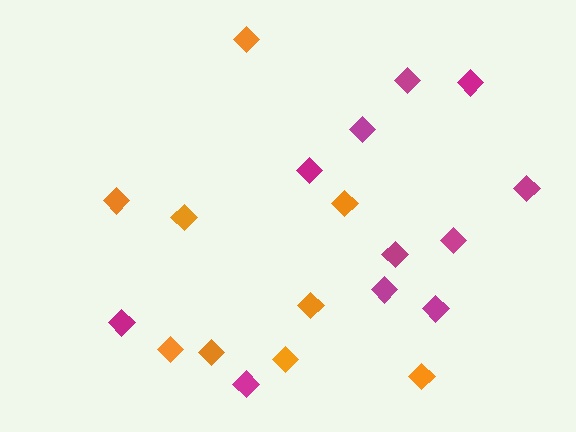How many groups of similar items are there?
There are 2 groups: one group of magenta diamonds (11) and one group of orange diamonds (9).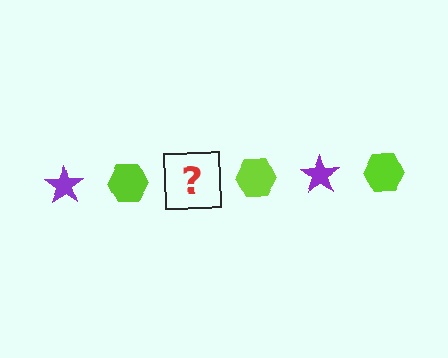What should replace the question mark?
The question mark should be replaced with a purple star.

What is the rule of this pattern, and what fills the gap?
The rule is that the pattern alternates between purple star and lime hexagon. The gap should be filled with a purple star.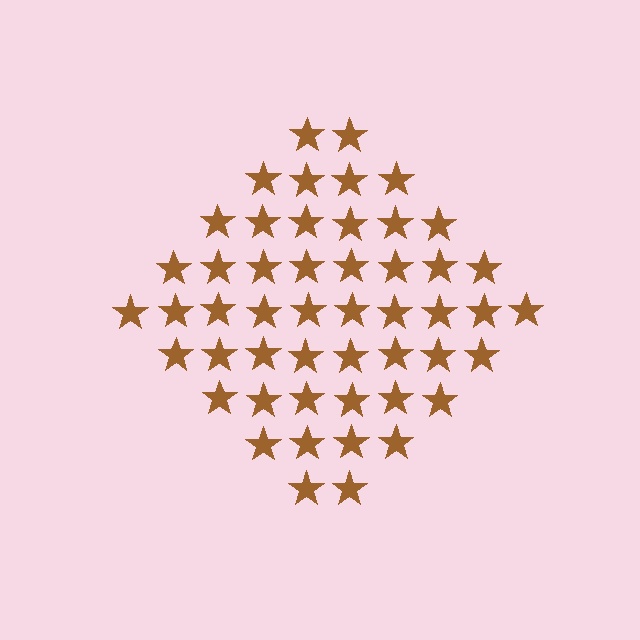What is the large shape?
The large shape is a diamond.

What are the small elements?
The small elements are stars.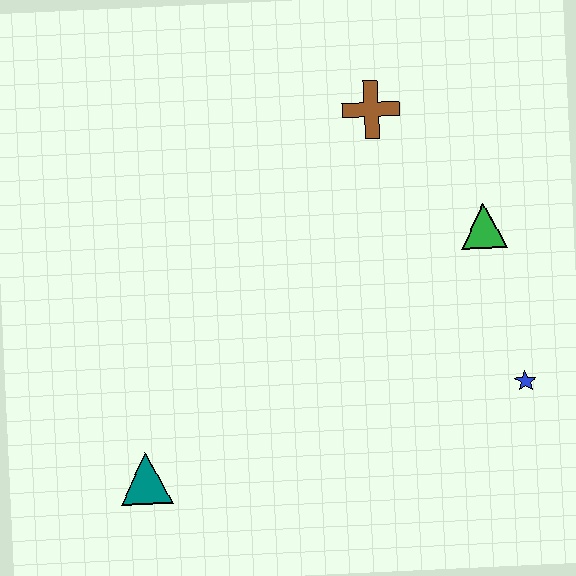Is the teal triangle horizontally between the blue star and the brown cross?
No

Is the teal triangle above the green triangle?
No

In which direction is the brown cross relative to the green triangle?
The brown cross is above the green triangle.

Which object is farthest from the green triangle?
The teal triangle is farthest from the green triangle.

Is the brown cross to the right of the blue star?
No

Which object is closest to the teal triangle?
The blue star is closest to the teal triangle.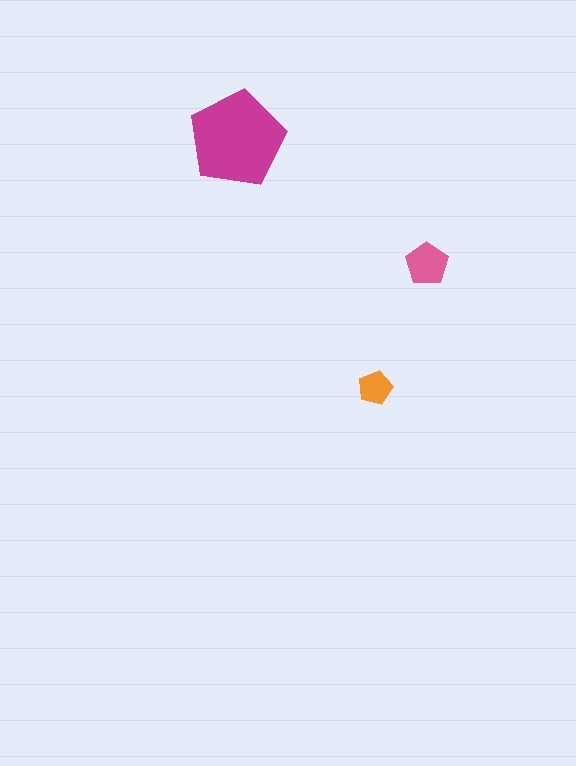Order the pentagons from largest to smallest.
the magenta one, the pink one, the orange one.